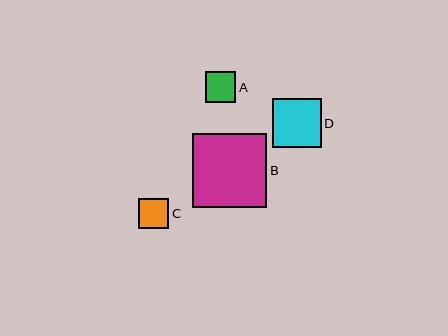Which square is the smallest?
Square C is the smallest with a size of approximately 30 pixels.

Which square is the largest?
Square B is the largest with a size of approximately 74 pixels.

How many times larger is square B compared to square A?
Square B is approximately 2.4 times the size of square A.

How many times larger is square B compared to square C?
Square B is approximately 2.5 times the size of square C.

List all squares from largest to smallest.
From largest to smallest: B, D, A, C.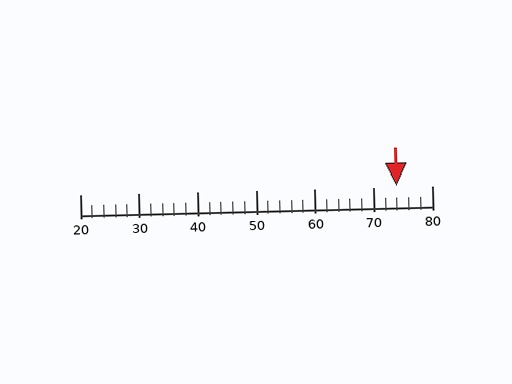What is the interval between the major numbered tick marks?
The major tick marks are spaced 10 units apart.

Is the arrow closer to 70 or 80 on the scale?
The arrow is closer to 70.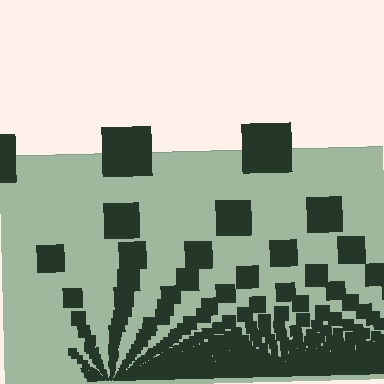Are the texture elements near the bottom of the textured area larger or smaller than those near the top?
Smaller. The gradient is inverted — elements near the bottom are smaller and denser.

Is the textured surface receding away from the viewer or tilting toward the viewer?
The surface appears to tilt toward the viewer. Texture elements get larger and sparser toward the top.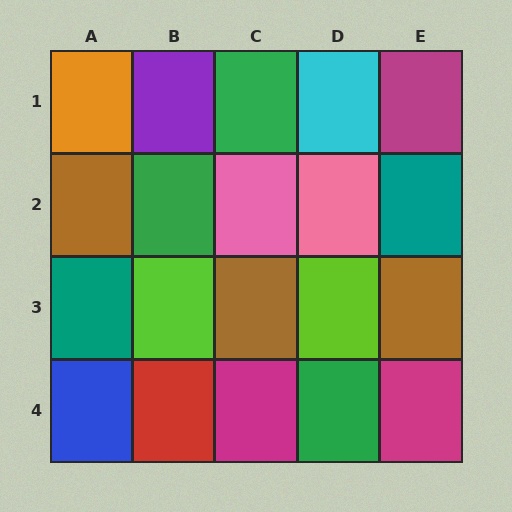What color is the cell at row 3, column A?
Teal.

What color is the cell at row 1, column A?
Orange.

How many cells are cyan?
1 cell is cyan.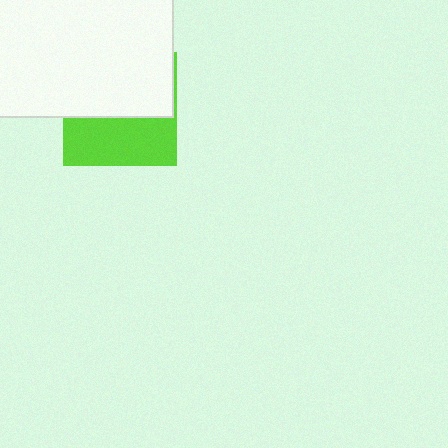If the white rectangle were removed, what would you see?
You would see the complete lime square.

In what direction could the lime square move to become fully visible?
The lime square could move down. That would shift it out from behind the white rectangle entirely.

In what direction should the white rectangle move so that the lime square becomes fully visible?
The white rectangle should move up. That is the shortest direction to clear the overlap and leave the lime square fully visible.